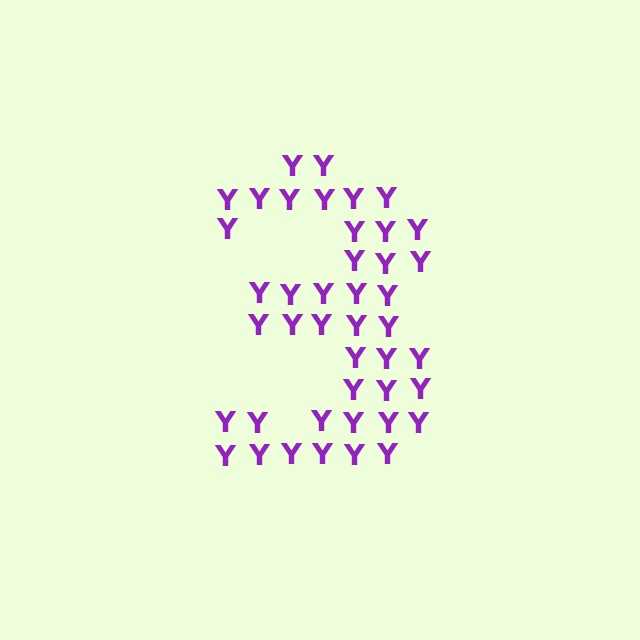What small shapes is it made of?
It is made of small letter Y's.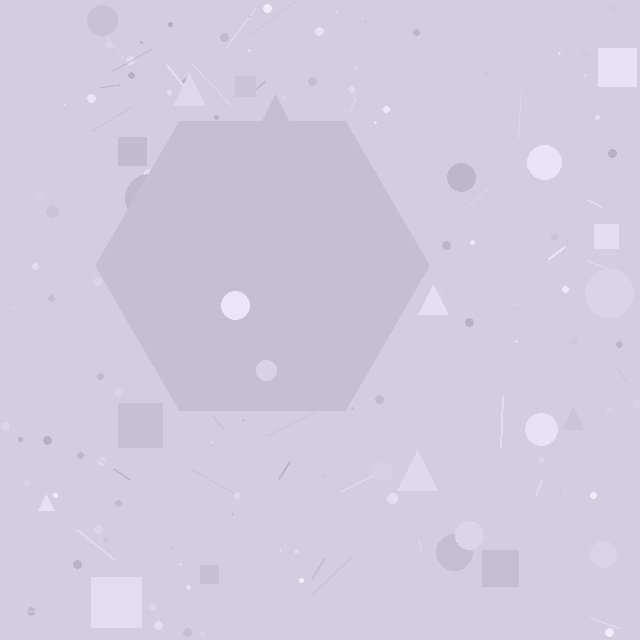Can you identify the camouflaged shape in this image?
The camouflaged shape is a hexagon.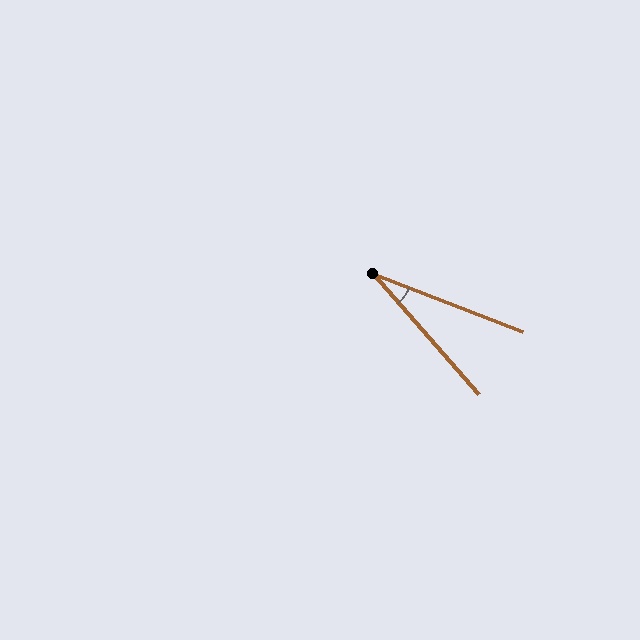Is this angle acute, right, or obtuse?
It is acute.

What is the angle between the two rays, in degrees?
Approximately 27 degrees.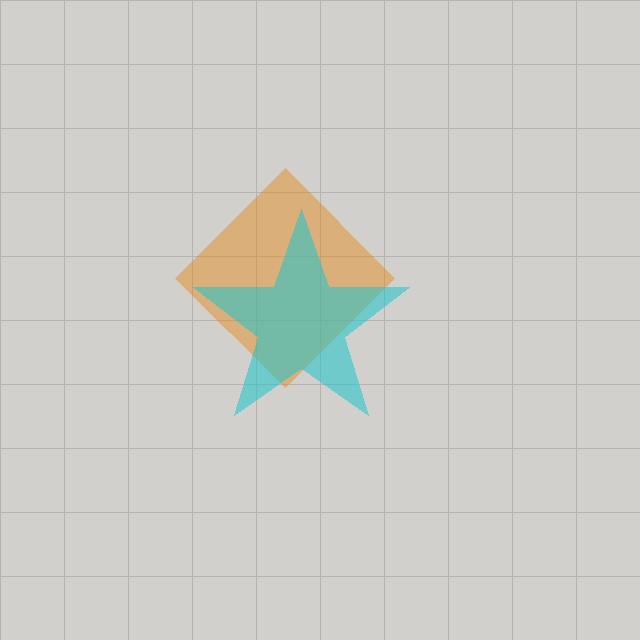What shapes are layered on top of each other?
The layered shapes are: an orange diamond, a cyan star.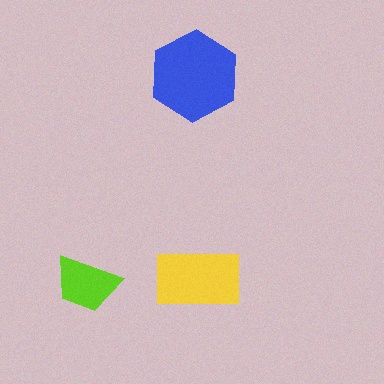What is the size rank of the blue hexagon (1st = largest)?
1st.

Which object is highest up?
The blue hexagon is topmost.